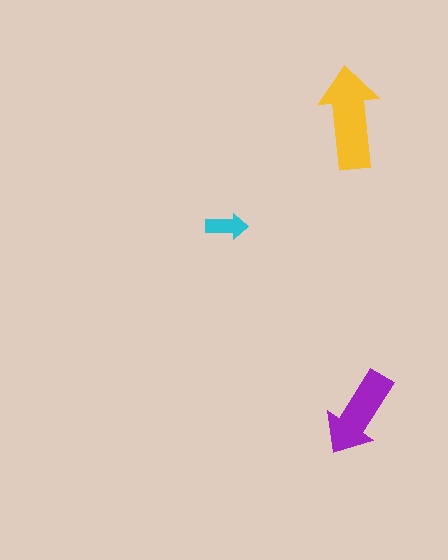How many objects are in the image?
There are 3 objects in the image.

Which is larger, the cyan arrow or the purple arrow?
The purple one.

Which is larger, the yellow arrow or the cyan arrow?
The yellow one.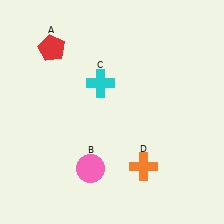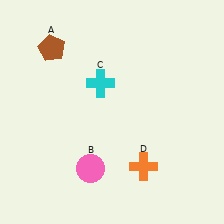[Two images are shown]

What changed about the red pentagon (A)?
In Image 1, A is red. In Image 2, it changed to brown.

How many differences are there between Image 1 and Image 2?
There is 1 difference between the two images.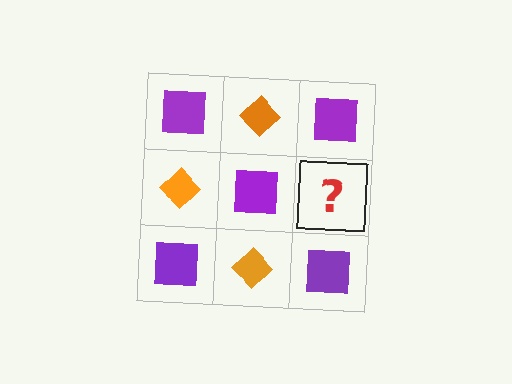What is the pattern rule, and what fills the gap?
The rule is that it alternates purple square and orange diamond in a checkerboard pattern. The gap should be filled with an orange diamond.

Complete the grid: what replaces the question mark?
The question mark should be replaced with an orange diamond.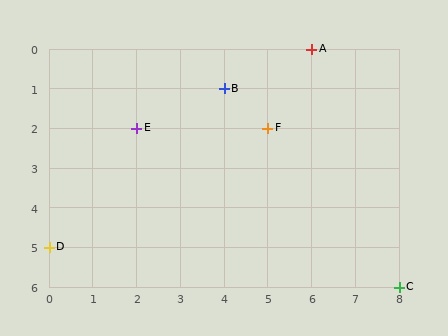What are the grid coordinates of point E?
Point E is at grid coordinates (2, 2).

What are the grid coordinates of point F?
Point F is at grid coordinates (5, 2).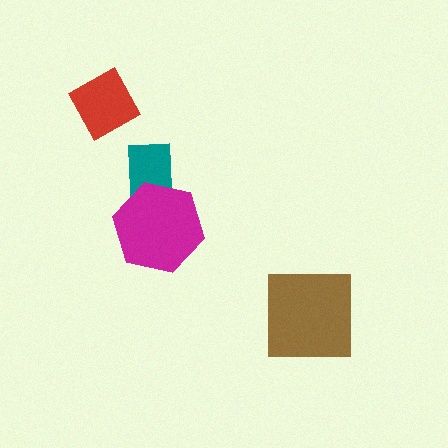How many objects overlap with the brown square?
0 objects overlap with the brown square.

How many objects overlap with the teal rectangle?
1 object overlaps with the teal rectangle.